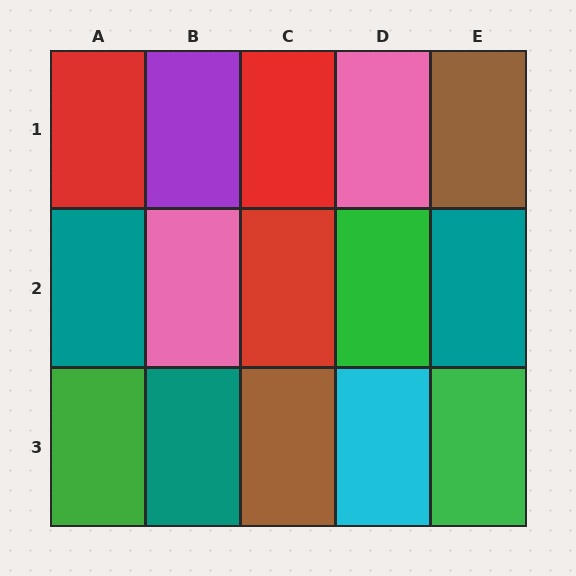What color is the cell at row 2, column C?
Red.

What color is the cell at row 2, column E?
Teal.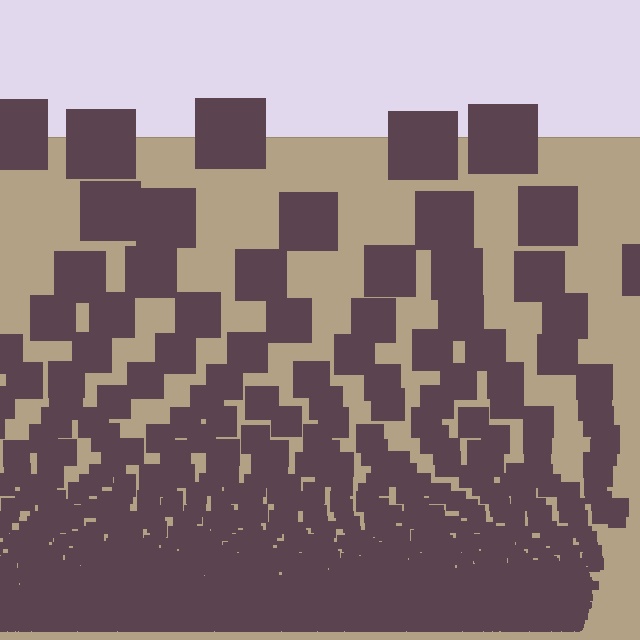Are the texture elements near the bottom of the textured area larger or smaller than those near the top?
Smaller. The gradient is inverted — elements near the bottom are smaller and denser.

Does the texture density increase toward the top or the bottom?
Density increases toward the bottom.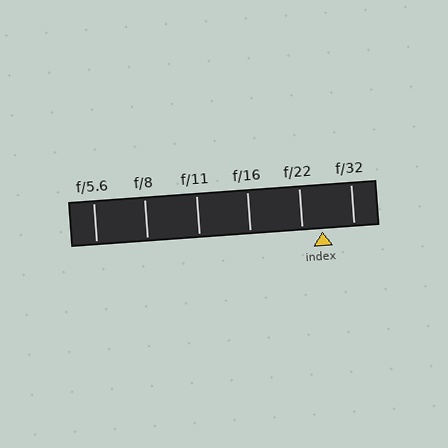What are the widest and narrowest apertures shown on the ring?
The widest aperture shown is f/5.6 and the narrowest is f/32.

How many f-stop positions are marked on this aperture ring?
There are 6 f-stop positions marked.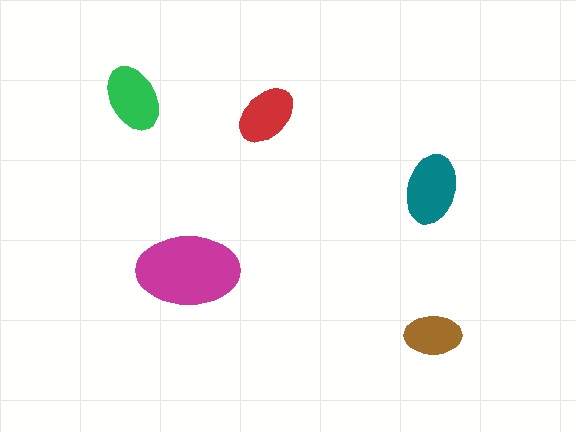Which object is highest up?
The green ellipse is topmost.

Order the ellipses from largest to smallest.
the magenta one, the teal one, the green one, the red one, the brown one.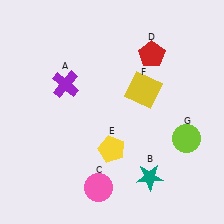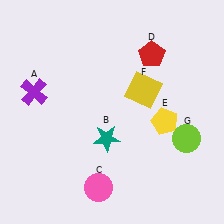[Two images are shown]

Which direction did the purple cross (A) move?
The purple cross (A) moved left.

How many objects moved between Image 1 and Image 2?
3 objects moved between the two images.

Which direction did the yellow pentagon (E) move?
The yellow pentagon (E) moved right.